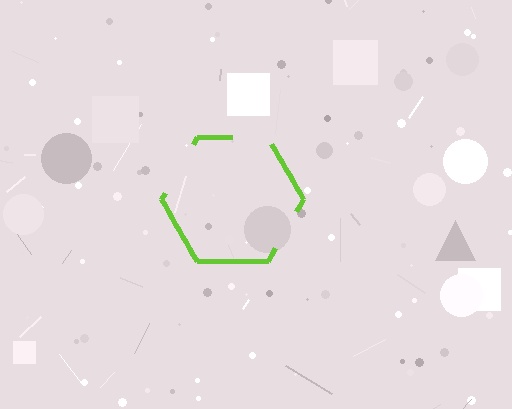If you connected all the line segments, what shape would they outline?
They would outline a hexagon.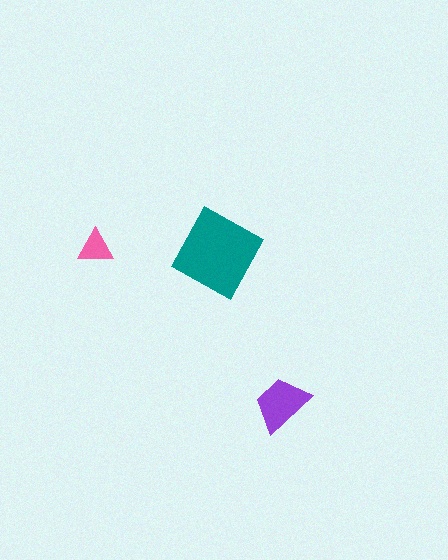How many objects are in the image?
There are 3 objects in the image.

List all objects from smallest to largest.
The pink triangle, the purple trapezoid, the teal diamond.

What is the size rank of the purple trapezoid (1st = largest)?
2nd.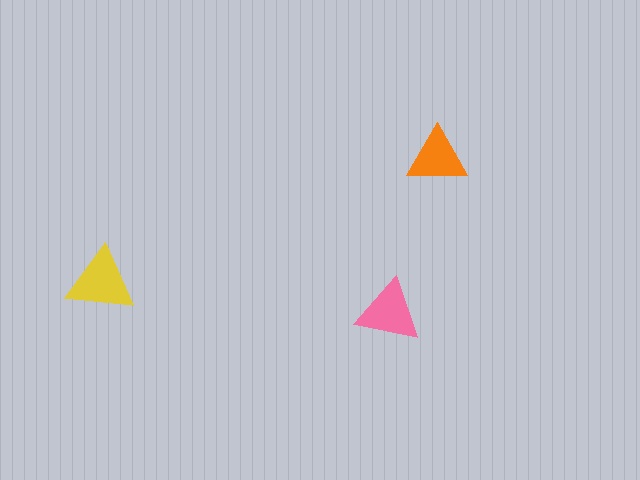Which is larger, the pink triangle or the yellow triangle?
The yellow one.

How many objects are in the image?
There are 3 objects in the image.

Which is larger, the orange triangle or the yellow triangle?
The yellow one.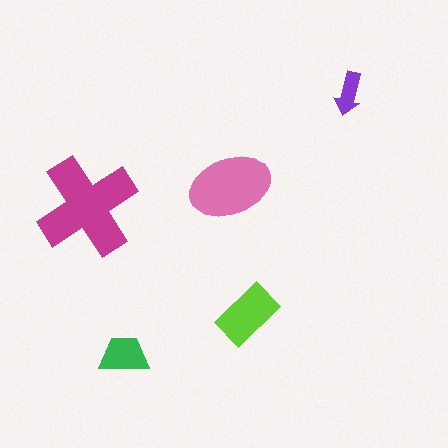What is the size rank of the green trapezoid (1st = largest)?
4th.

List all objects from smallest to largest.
The purple arrow, the green trapezoid, the lime rectangle, the pink ellipse, the magenta cross.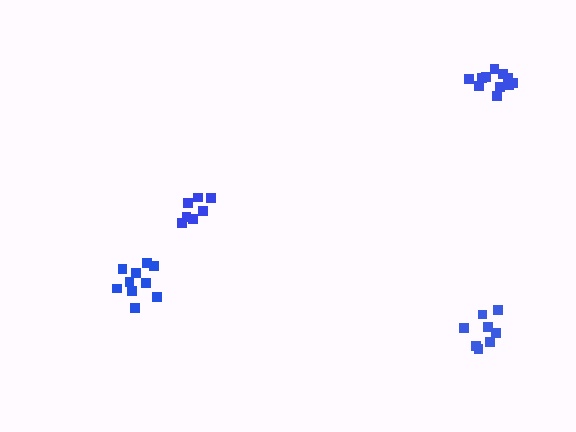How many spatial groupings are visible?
There are 4 spatial groupings.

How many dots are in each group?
Group 1: 8 dots, Group 2: 7 dots, Group 3: 11 dots, Group 4: 11 dots (37 total).